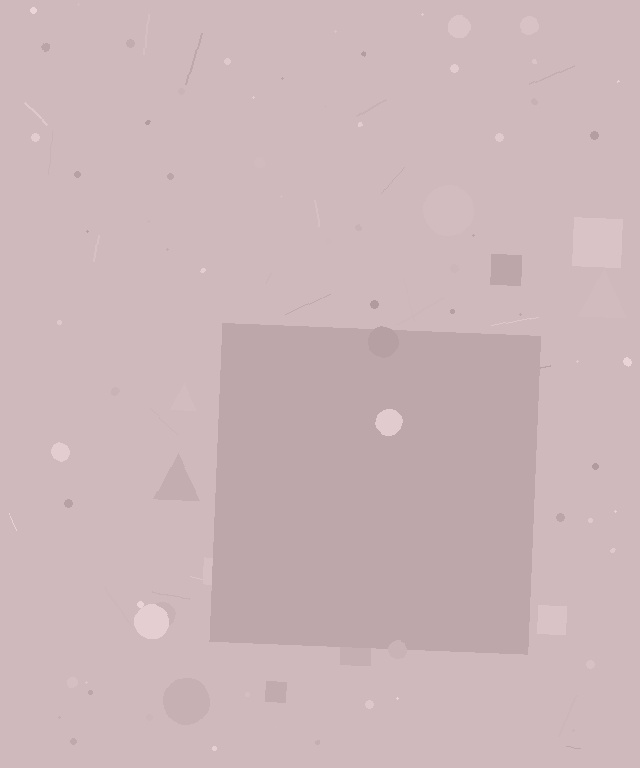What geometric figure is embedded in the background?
A square is embedded in the background.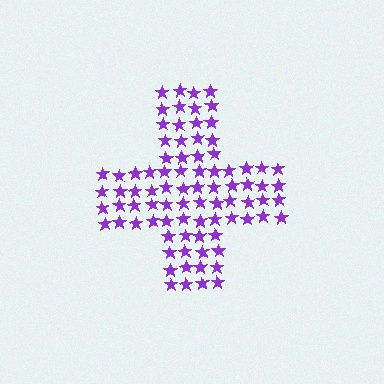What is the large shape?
The large shape is a cross.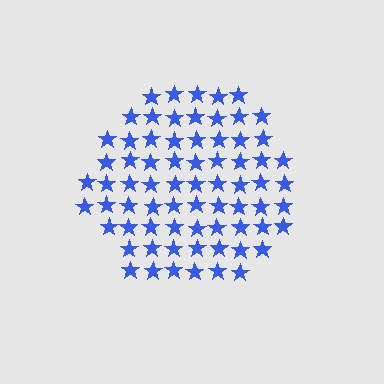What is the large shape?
The large shape is a hexagon.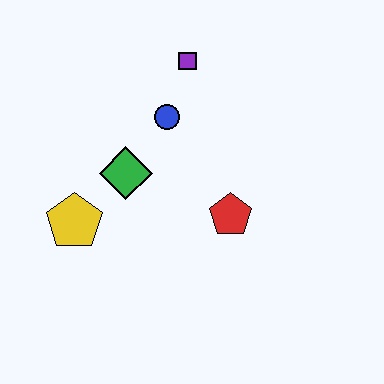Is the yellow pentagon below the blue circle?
Yes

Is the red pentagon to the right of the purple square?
Yes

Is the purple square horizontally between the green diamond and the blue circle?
No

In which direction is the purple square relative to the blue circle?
The purple square is above the blue circle.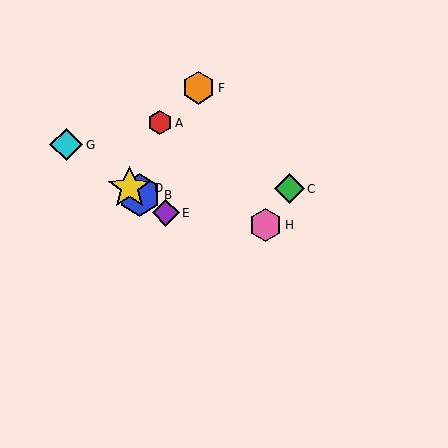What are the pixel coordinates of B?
Object B is at (140, 195).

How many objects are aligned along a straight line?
4 objects (B, D, E, G) are aligned along a straight line.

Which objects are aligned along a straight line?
Objects B, D, E, G are aligned along a straight line.